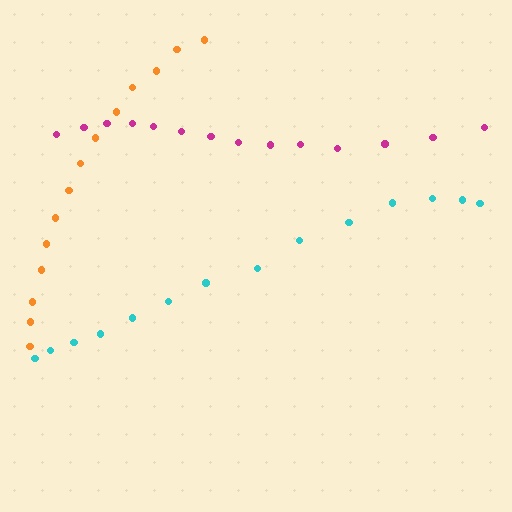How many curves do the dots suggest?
There are 3 distinct paths.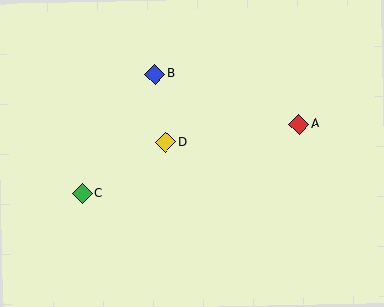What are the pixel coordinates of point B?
Point B is at (155, 74).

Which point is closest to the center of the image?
Point D at (166, 142) is closest to the center.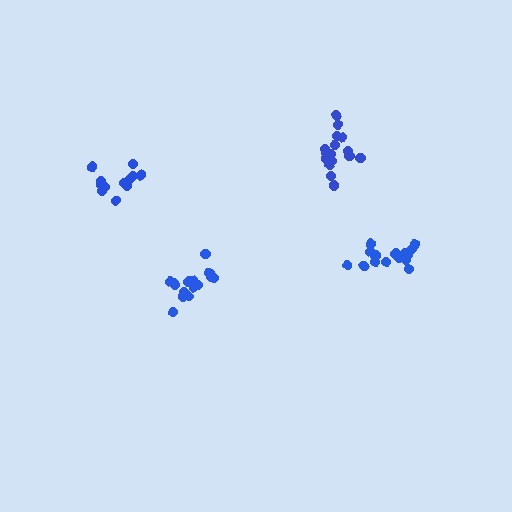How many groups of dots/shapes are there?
There are 4 groups.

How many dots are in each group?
Group 1: 18 dots, Group 2: 13 dots, Group 3: 15 dots, Group 4: 16 dots (62 total).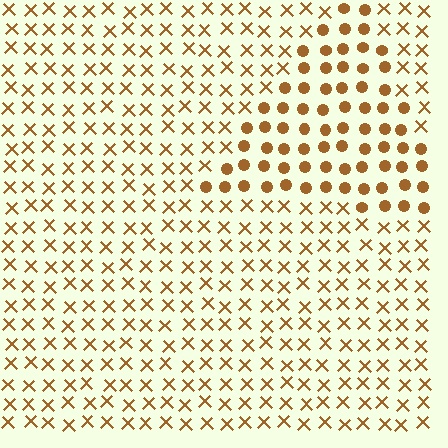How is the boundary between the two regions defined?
The boundary is defined by a change in element shape: circles inside vs. X marks outside. All elements share the same color and spacing.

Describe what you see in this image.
The image is filled with small brown elements arranged in a uniform grid. A triangle-shaped region contains circles, while the surrounding area contains X marks. The boundary is defined purely by the change in element shape.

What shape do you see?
I see a triangle.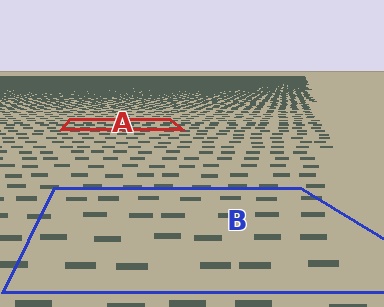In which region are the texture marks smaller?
The texture marks are smaller in region A, because it is farther away.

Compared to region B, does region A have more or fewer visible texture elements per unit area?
Region A has more texture elements per unit area — they are packed more densely because it is farther away.